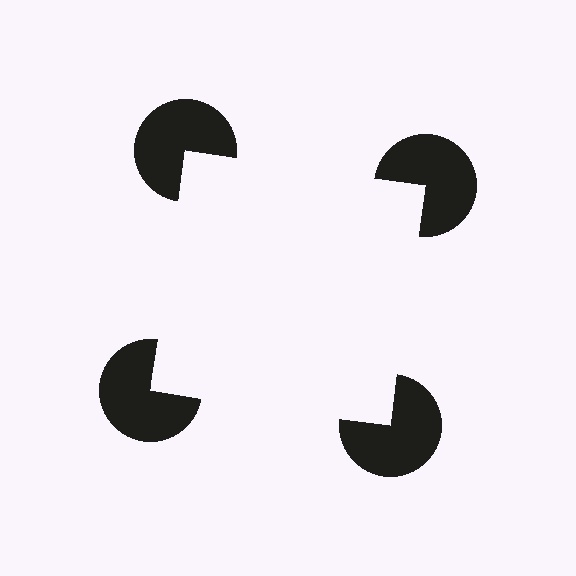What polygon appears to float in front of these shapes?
An illusory square — its edges are inferred from the aligned wedge cuts in the pac-man discs, not physically drawn.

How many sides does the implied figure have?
4 sides.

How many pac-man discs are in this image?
There are 4 — one at each vertex of the illusory square.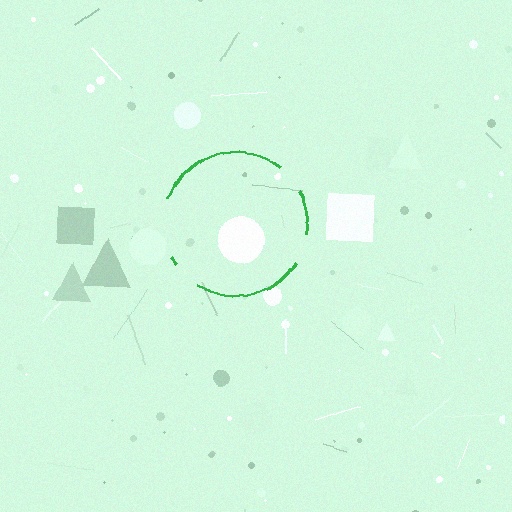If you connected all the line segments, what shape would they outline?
They would outline a circle.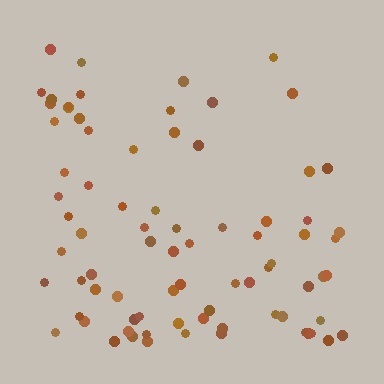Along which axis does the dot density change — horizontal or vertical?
Vertical.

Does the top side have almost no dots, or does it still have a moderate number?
Still a moderate number, just noticeably fewer than the bottom.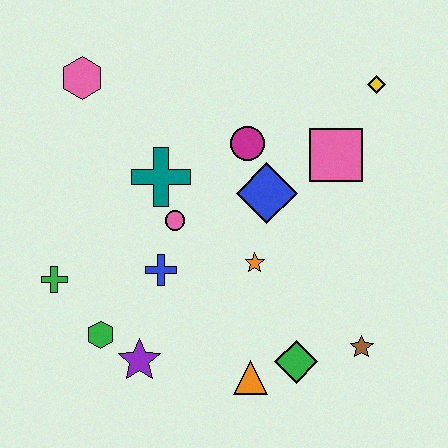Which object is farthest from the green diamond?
The pink hexagon is farthest from the green diamond.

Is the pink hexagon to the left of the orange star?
Yes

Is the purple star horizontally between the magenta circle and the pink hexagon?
Yes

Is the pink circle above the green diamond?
Yes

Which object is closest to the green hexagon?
The purple star is closest to the green hexagon.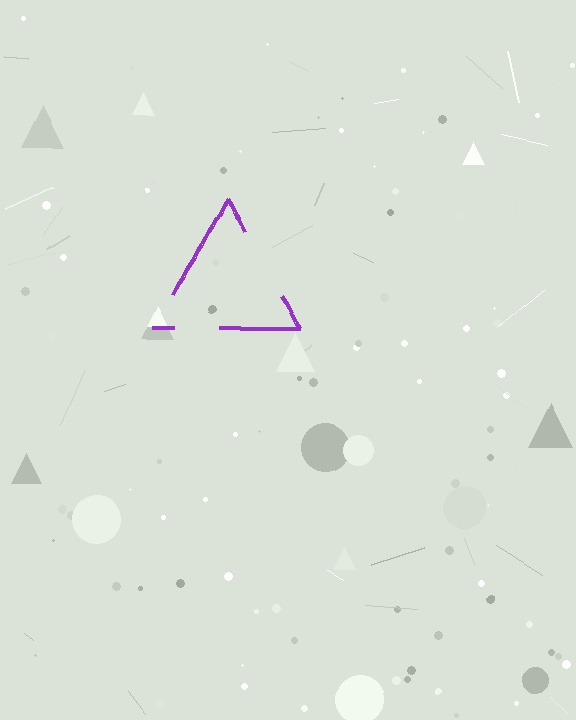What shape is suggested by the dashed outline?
The dashed outline suggests a triangle.